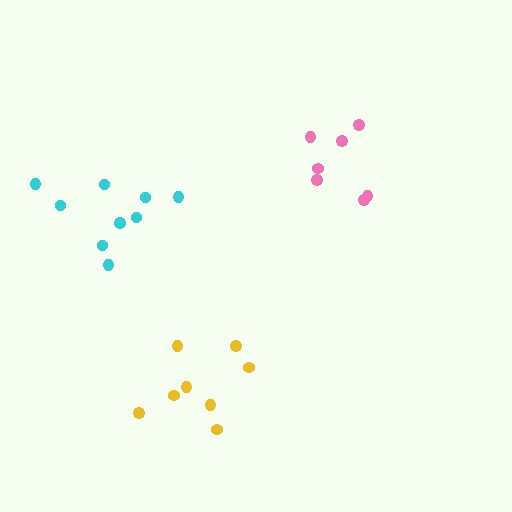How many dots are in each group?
Group 1: 9 dots, Group 2: 7 dots, Group 3: 8 dots (24 total).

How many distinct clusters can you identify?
There are 3 distinct clusters.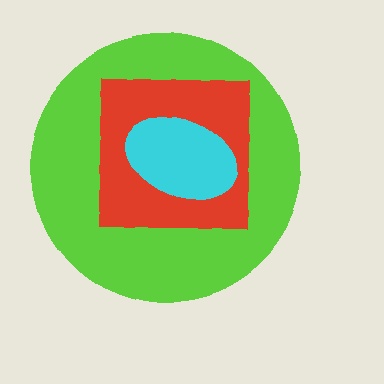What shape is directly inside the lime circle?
The red square.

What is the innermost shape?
The cyan ellipse.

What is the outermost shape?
The lime circle.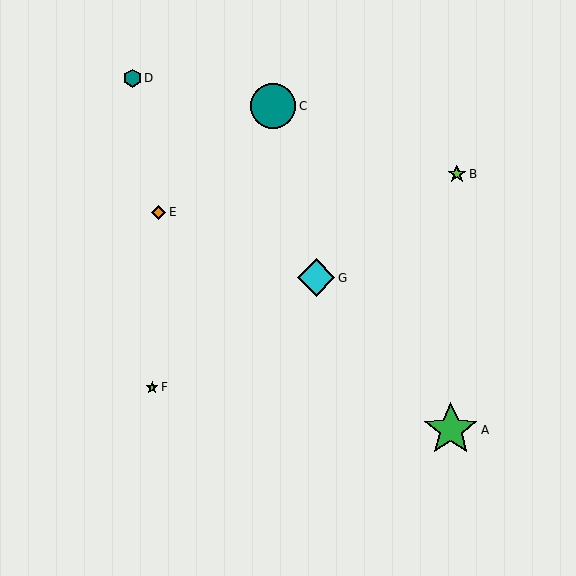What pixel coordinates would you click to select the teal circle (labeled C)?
Click at (273, 106) to select the teal circle C.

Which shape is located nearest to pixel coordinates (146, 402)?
The lime star (labeled F) at (152, 387) is nearest to that location.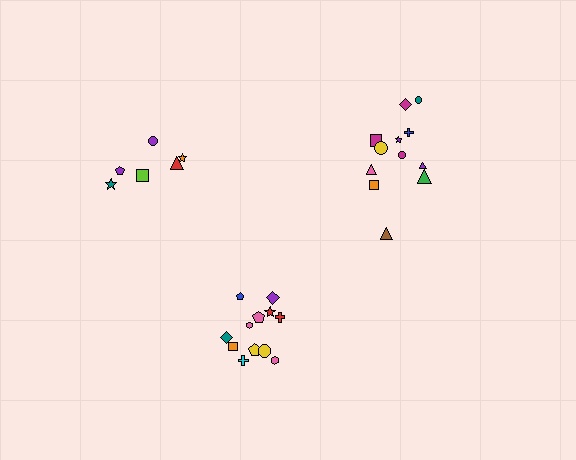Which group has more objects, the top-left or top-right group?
The top-right group.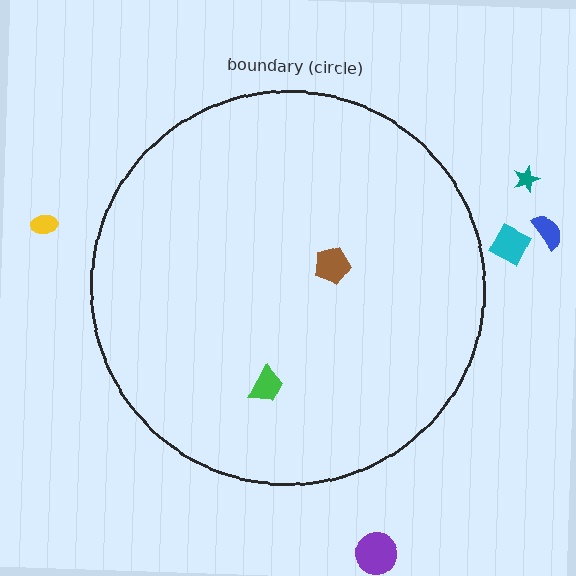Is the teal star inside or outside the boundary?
Outside.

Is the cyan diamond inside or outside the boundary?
Outside.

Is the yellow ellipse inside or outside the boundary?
Outside.